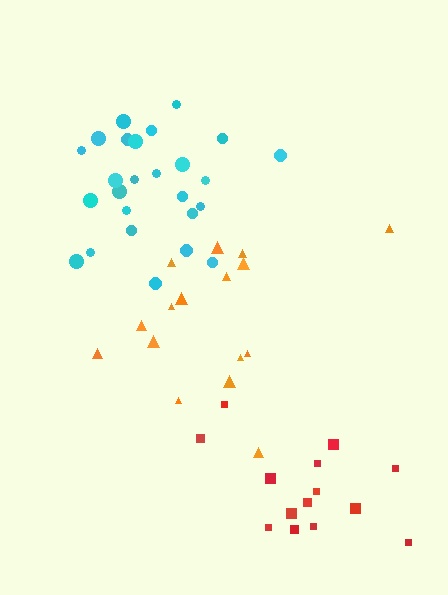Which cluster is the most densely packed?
Cyan.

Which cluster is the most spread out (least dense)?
Orange.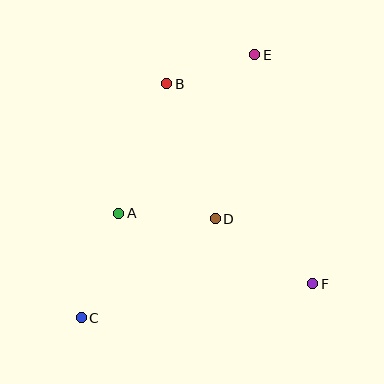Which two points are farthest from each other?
Points C and E are farthest from each other.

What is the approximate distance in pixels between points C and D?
The distance between C and D is approximately 167 pixels.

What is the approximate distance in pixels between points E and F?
The distance between E and F is approximately 236 pixels.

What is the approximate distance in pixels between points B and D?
The distance between B and D is approximately 144 pixels.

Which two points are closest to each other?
Points B and E are closest to each other.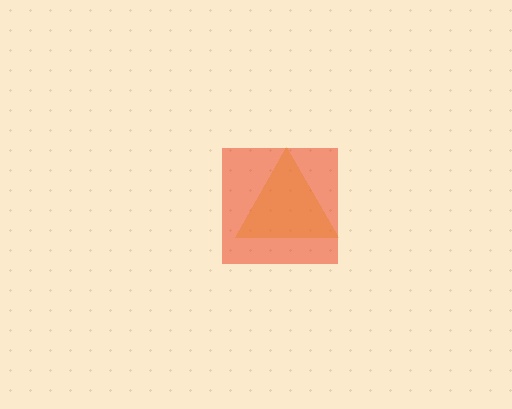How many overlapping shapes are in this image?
There are 2 overlapping shapes in the image.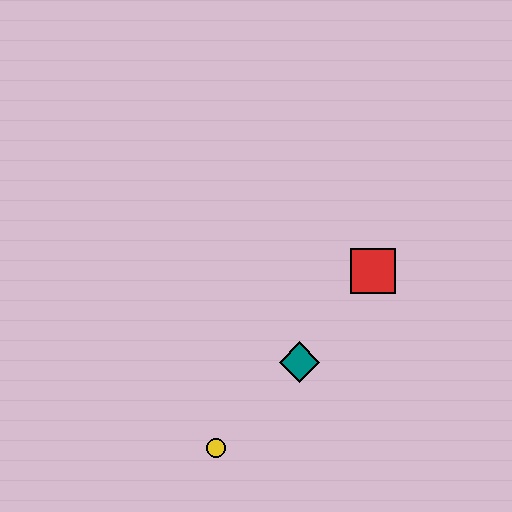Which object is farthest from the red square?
The yellow circle is farthest from the red square.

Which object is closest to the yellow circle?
The teal diamond is closest to the yellow circle.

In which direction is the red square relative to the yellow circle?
The red square is above the yellow circle.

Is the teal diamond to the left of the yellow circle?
No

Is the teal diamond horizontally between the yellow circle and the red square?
Yes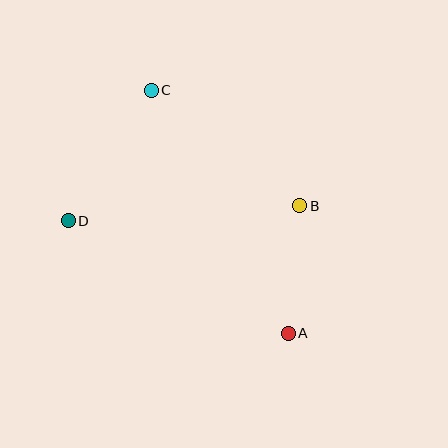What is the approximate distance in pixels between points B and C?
The distance between B and C is approximately 188 pixels.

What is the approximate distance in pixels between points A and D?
The distance between A and D is approximately 247 pixels.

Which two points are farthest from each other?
Points A and C are farthest from each other.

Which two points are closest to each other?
Points A and B are closest to each other.